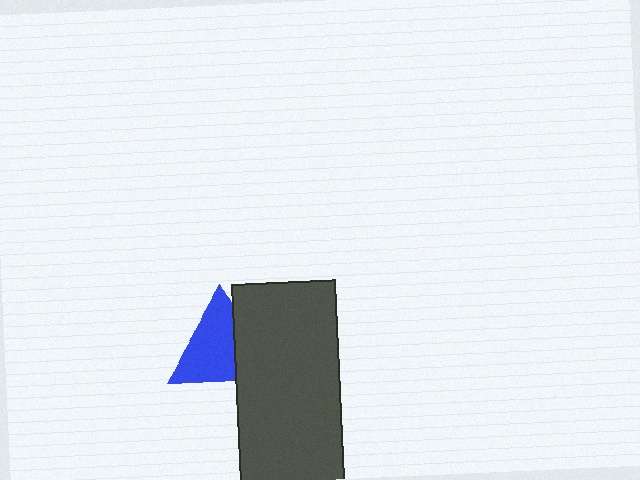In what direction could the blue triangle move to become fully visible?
The blue triangle could move left. That would shift it out from behind the dark gray rectangle entirely.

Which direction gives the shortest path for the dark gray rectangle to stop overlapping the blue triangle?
Moving right gives the shortest separation.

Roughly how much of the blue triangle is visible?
Most of it is visible (roughly 69%).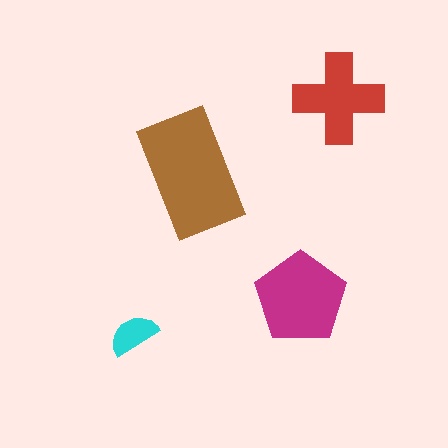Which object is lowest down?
The cyan semicircle is bottommost.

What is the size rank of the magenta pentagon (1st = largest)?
2nd.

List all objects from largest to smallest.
The brown rectangle, the magenta pentagon, the red cross, the cyan semicircle.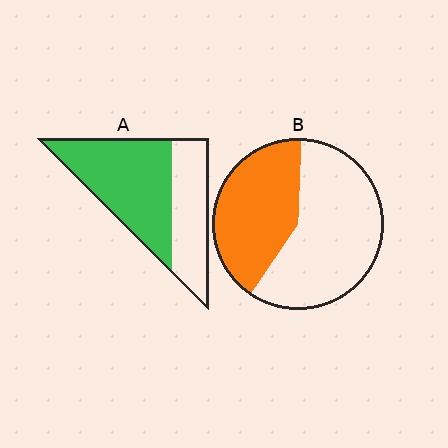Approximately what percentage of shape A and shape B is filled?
A is approximately 60% and B is approximately 40%.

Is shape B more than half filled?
No.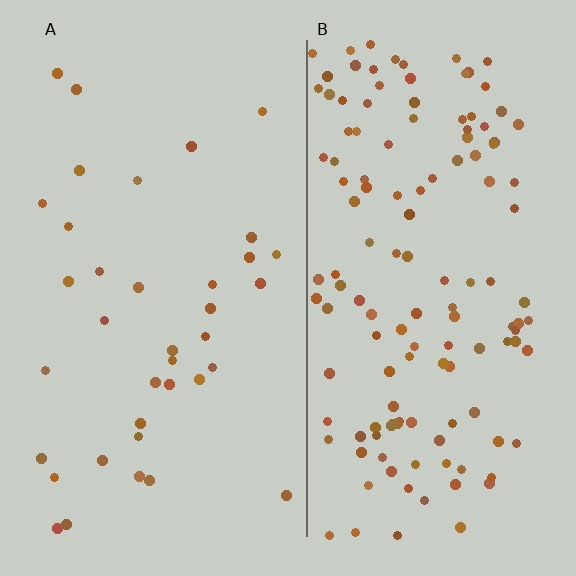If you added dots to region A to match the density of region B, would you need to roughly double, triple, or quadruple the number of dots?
Approximately quadruple.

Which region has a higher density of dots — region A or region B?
B (the right).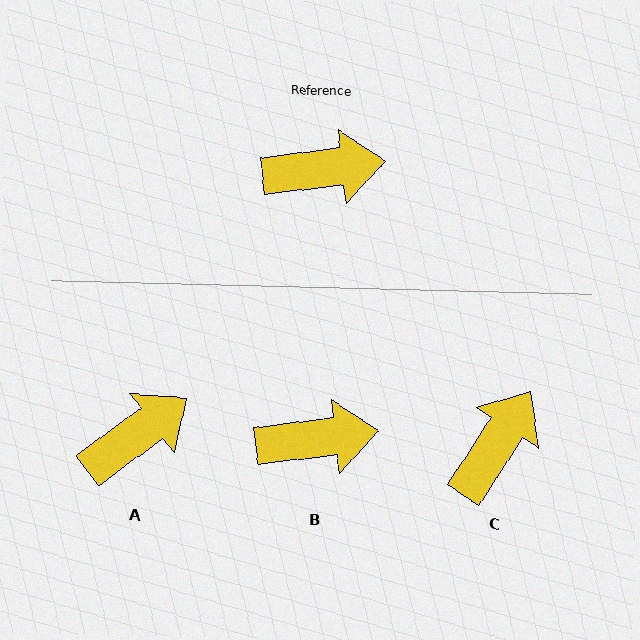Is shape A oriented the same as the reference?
No, it is off by about 30 degrees.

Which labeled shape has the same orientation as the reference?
B.